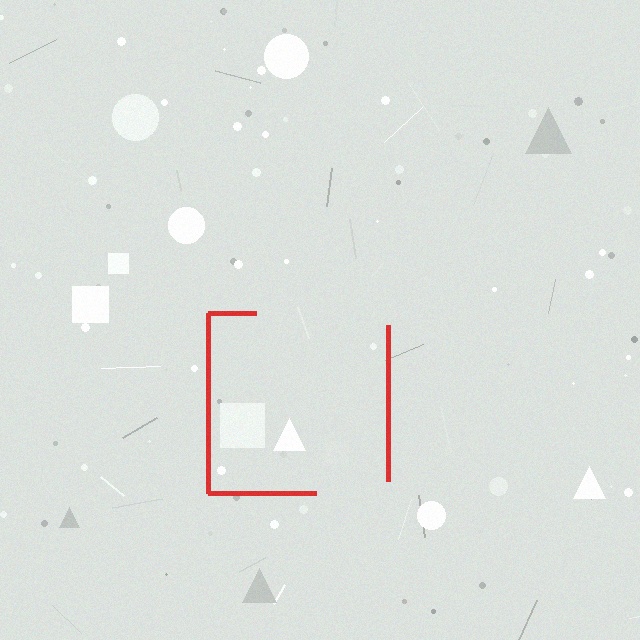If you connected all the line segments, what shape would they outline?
They would outline a square.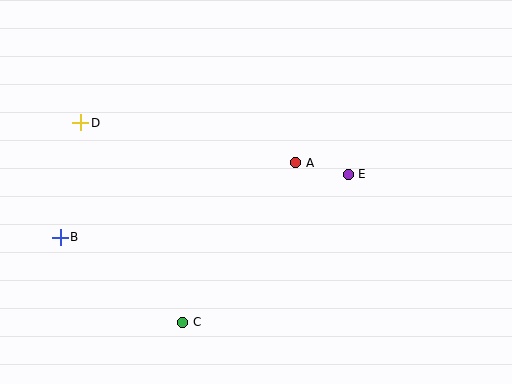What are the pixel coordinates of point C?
Point C is at (183, 322).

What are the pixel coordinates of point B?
Point B is at (60, 237).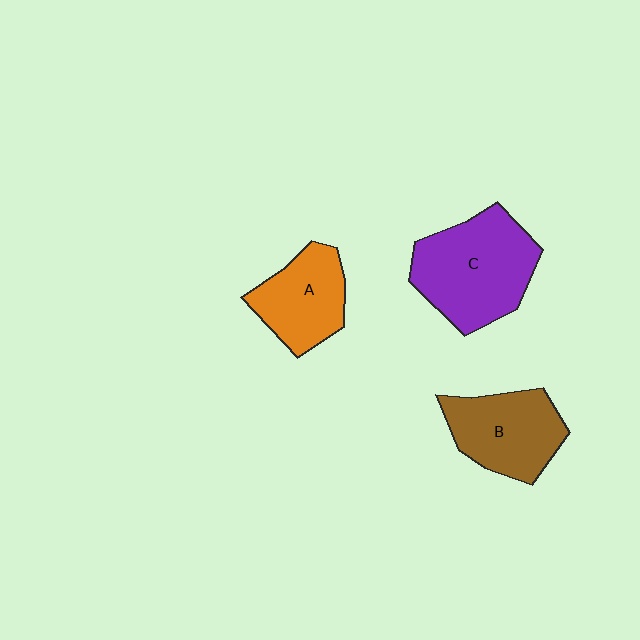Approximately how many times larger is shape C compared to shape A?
Approximately 1.5 times.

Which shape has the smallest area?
Shape A (orange).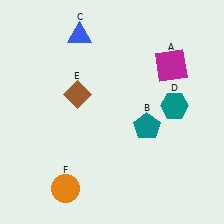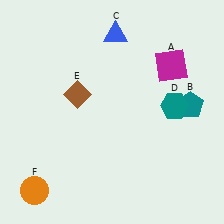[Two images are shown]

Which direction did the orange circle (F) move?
The orange circle (F) moved left.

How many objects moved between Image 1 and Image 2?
3 objects moved between the two images.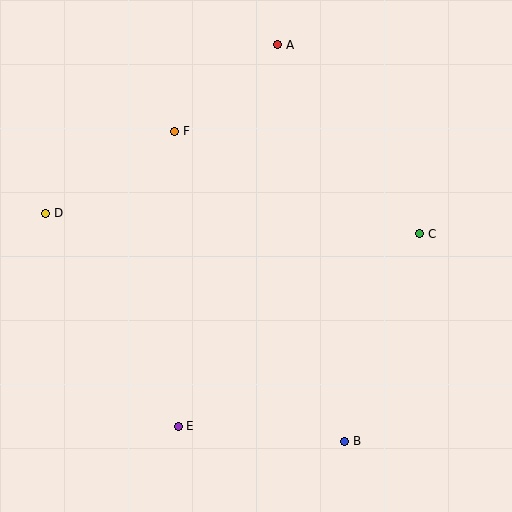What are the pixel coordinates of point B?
Point B is at (345, 441).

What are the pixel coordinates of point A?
Point A is at (278, 45).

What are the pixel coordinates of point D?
Point D is at (46, 213).